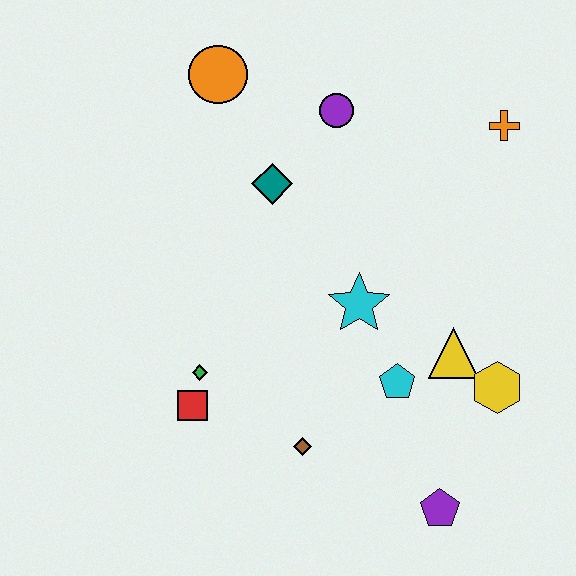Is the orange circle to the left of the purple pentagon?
Yes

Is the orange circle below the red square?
No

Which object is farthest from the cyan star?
The orange circle is farthest from the cyan star.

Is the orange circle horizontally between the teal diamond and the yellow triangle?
No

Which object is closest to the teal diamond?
The purple circle is closest to the teal diamond.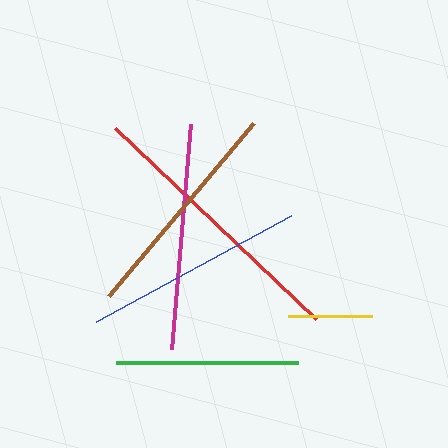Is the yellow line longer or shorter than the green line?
The green line is longer than the yellow line.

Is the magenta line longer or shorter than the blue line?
The magenta line is longer than the blue line.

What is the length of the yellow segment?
The yellow segment is approximately 84 pixels long.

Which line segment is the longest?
The red line is the longest at approximately 277 pixels.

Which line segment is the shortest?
The yellow line is the shortest at approximately 84 pixels.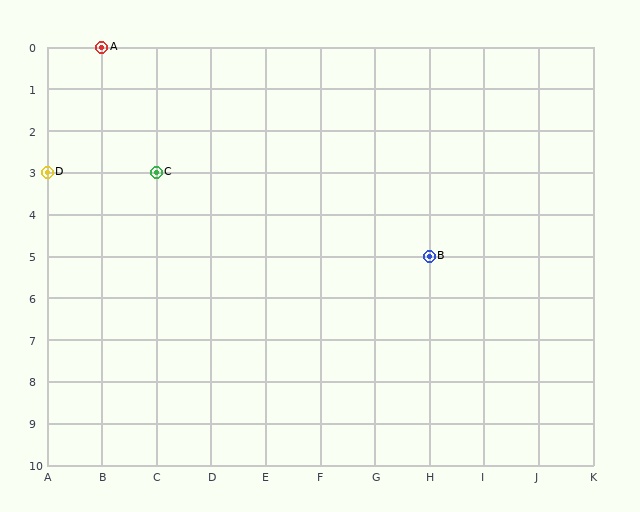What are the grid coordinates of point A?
Point A is at grid coordinates (B, 0).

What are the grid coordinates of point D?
Point D is at grid coordinates (A, 3).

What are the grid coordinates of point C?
Point C is at grid coordinates (C, 3).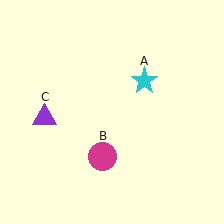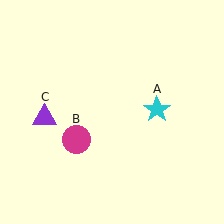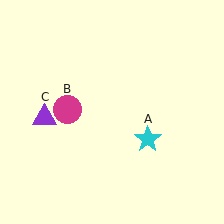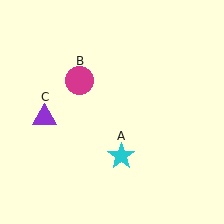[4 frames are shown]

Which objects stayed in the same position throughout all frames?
Purple triangle (object C) remained stationary.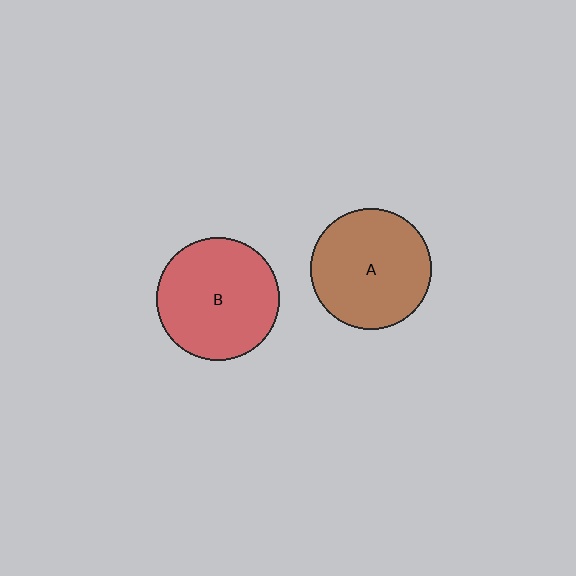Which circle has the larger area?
Circle B (red).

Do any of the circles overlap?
No, none of the circles overlap.